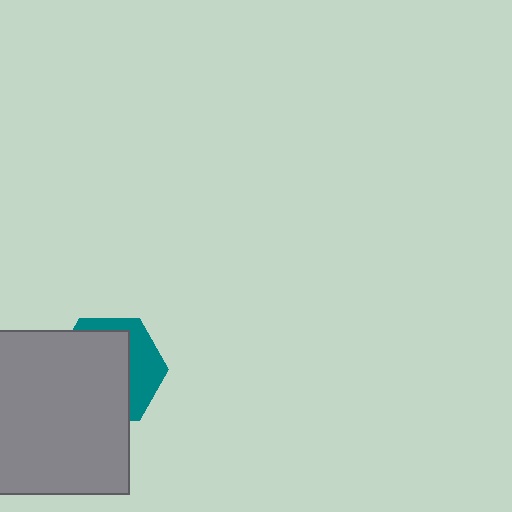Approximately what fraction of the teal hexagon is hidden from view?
Roughly 65% of the teal hexagon is hidden behind the gray rectangle.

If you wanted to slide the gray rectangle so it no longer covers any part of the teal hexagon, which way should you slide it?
Slide it toward the lower-left — that is the most direct way to separate the two shapes.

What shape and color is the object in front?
The object in front is a gray rectangle.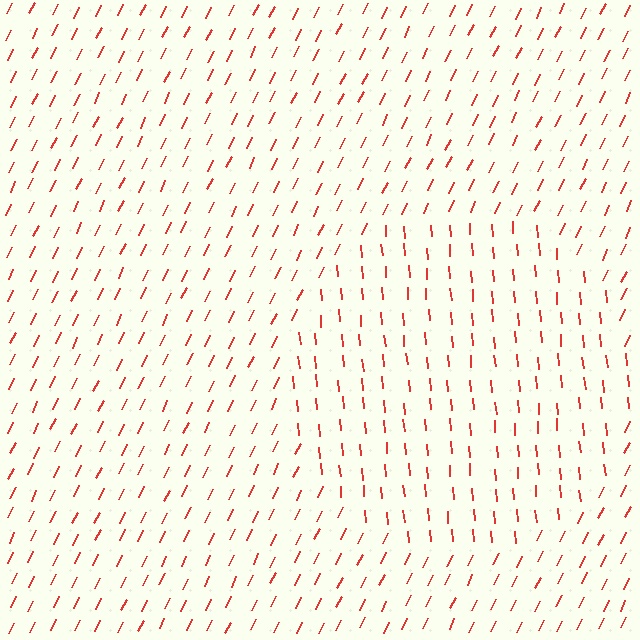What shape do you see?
I see a circle.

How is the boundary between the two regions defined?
The boundary is defined purely by a change in line orientation (approximately 31 degrees difference). All lines are the same color and thickness.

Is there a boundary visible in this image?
Yes, there is a texture boundary formed by a change in line orientation.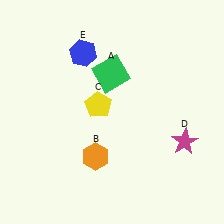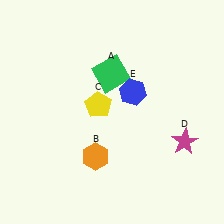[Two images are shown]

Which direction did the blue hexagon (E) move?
The blue hexagon (E) moved right.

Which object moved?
The blue hexagon (E) moved right.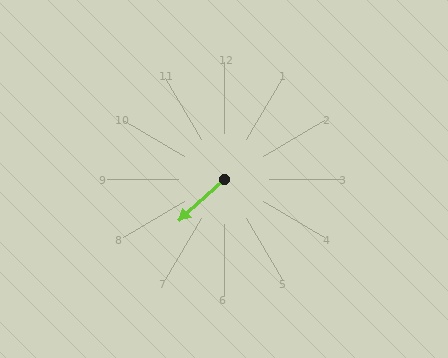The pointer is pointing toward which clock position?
Roughly 8 o'clock.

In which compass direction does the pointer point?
Southwest.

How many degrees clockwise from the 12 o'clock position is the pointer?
Approximately 228 degrees.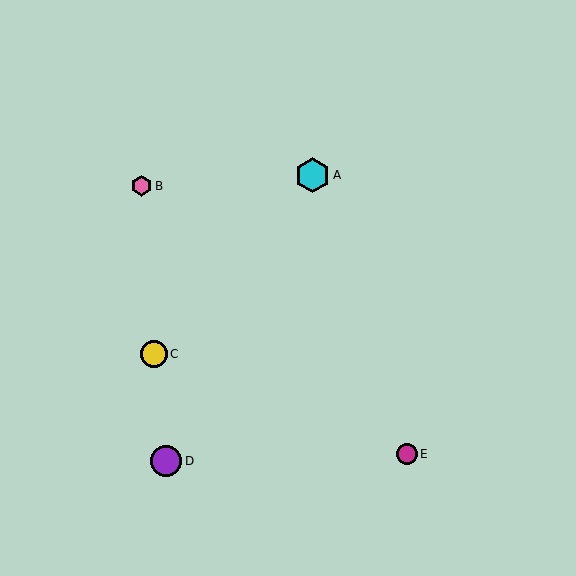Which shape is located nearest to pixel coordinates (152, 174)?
The pink hexagon (labeled B) at (142, 186) is nearest to that location.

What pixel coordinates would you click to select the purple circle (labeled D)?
Click at (166, 461) to select the purple circle D.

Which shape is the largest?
The cyan hexagon (labeled A) is the largest.